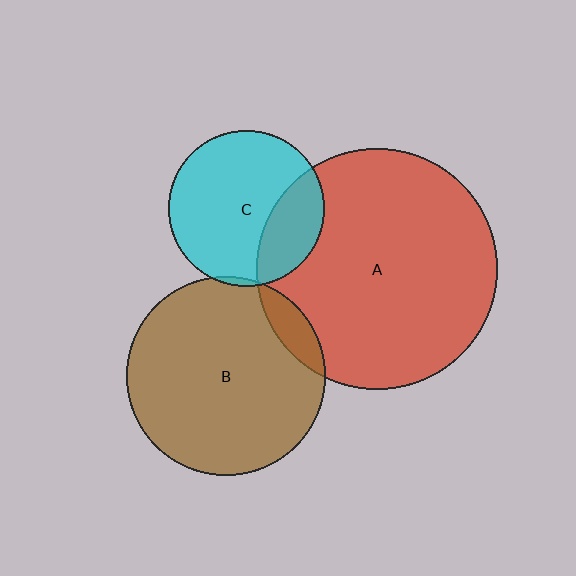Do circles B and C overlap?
Yes.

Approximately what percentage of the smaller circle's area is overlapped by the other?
Approximately 5%.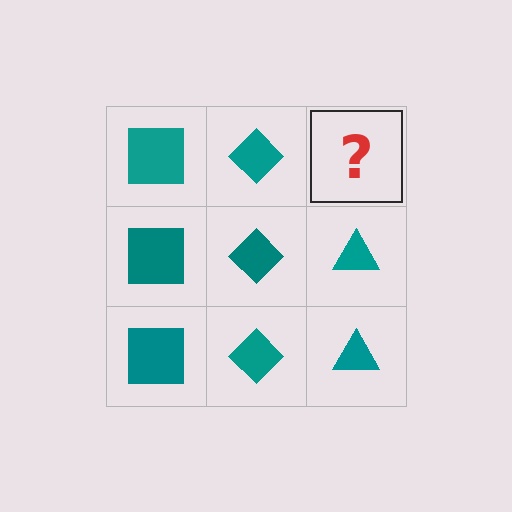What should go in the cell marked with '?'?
The missing cell should contain a teal triangle.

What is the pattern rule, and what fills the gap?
The rule is that each column has a consistent shape. The gap should be filled with a teal triangle.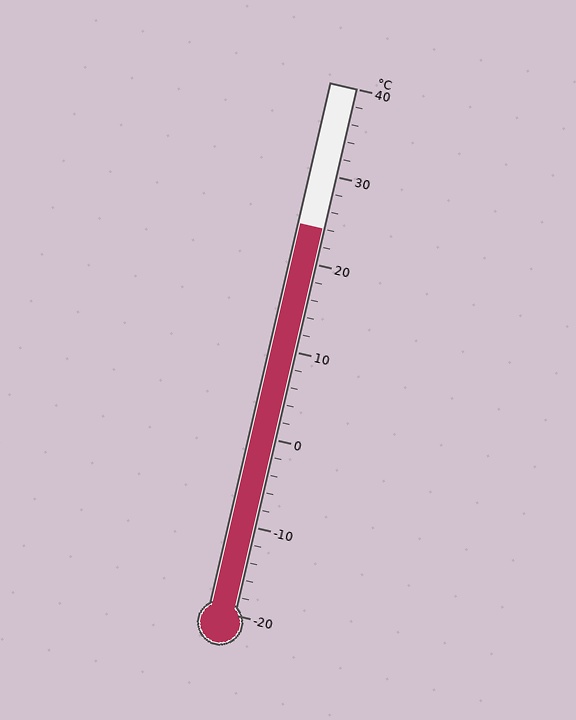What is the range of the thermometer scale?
The thermometer scale ranges from -20°C to 40°C.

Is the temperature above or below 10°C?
The temperature is above 10°C.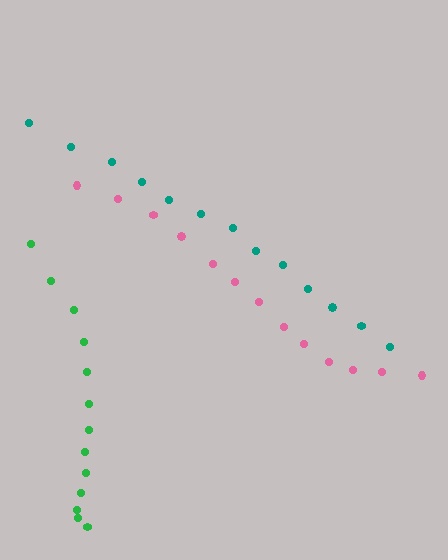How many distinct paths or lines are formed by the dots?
There are 3 distinct paths.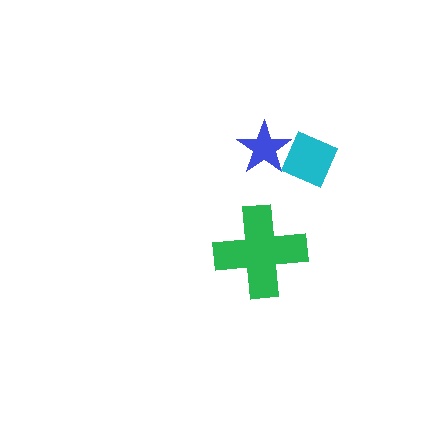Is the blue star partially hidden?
Yes, it is partially covered by another shape.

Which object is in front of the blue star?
The cyan diamond is in front of the blue star.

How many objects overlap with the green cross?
0 objects overlap with the green cross.